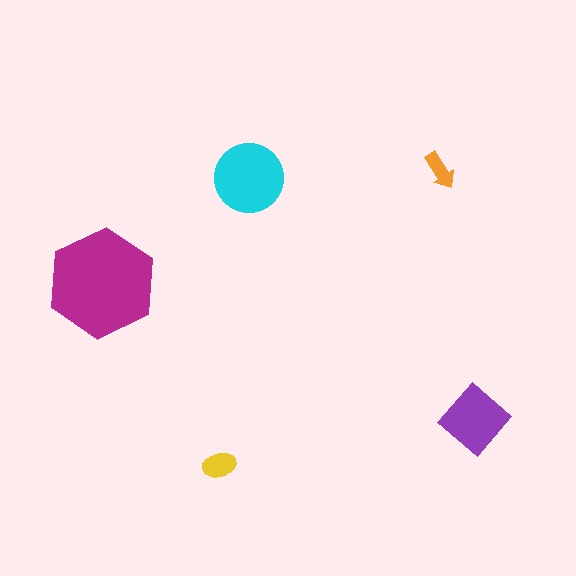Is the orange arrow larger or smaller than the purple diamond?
Smaller.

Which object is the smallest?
The orange arrow.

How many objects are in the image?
There are 5 objects in the image.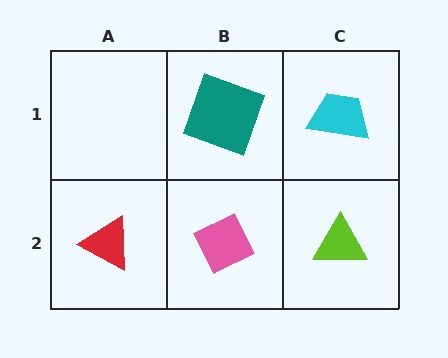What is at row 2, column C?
A lime triangle.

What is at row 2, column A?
A red triangle.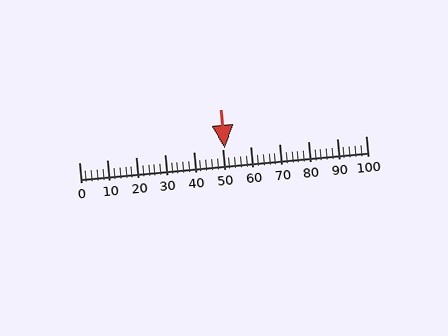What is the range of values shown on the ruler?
The ruler shows values from 0 to 100.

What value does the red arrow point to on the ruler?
The red arrow points to approximately 51.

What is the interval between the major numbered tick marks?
The major tick marks are spaced 10 units apart.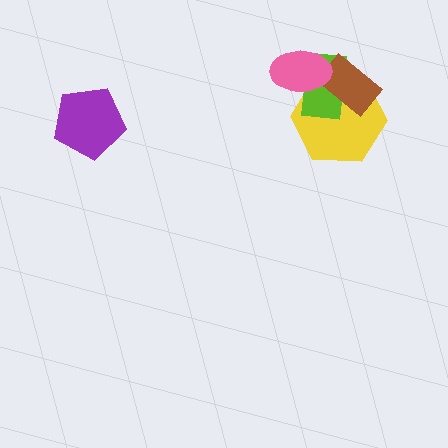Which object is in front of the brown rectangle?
The pink ellipse is in front of the brown rectangle.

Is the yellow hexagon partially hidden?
Yes, it is partially covered by another shape.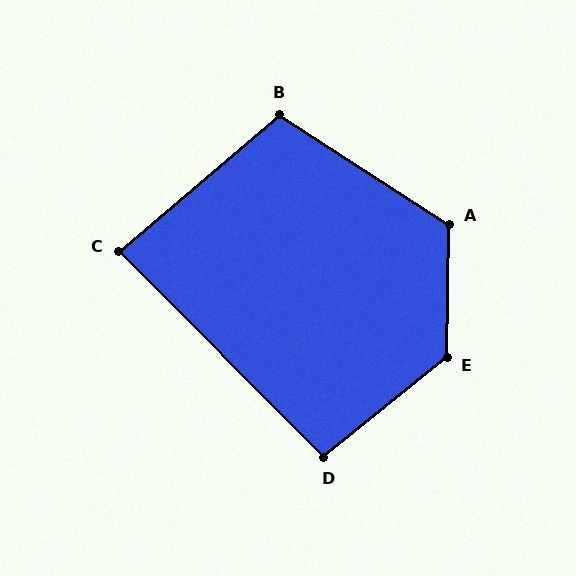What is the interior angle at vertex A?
Approximately 122 degrees (obtuse).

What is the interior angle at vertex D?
Approximately 96 degrees (obtuse).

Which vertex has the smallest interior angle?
C, at approximately 85 degrees.